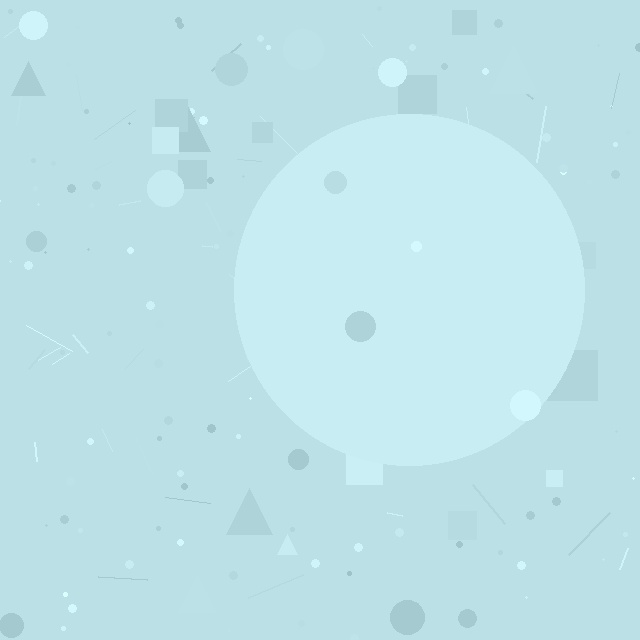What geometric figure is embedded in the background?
A circle is embedded in the background.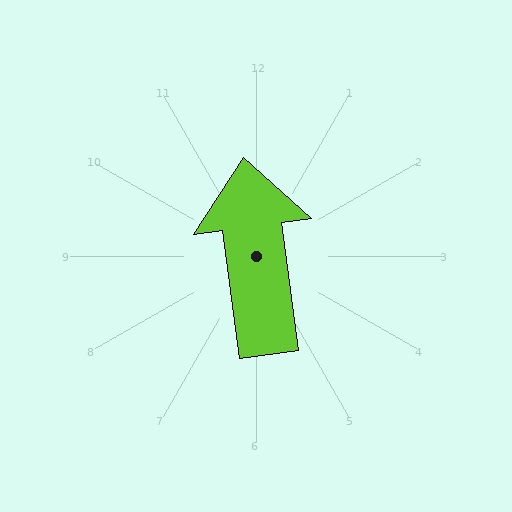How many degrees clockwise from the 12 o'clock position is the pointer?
Approximately 353 degrees.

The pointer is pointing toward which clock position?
Roughly 12 o'clock.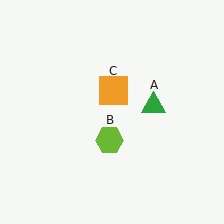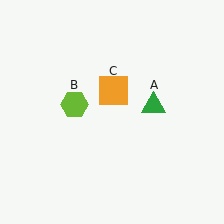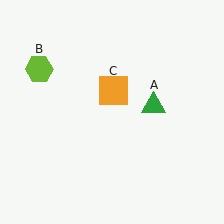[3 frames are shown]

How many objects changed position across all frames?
1 object changed position: lime hexagon (object B).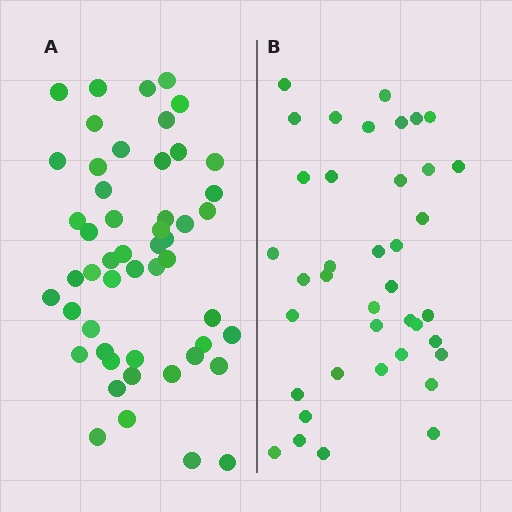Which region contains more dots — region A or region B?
Region A (the left region) has more dots.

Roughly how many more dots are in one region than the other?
Region A has roughly 12 or so more dots than region B.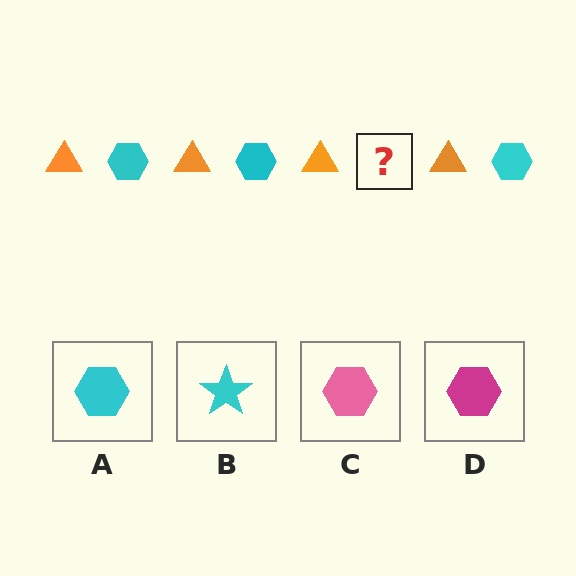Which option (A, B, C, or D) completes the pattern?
A.